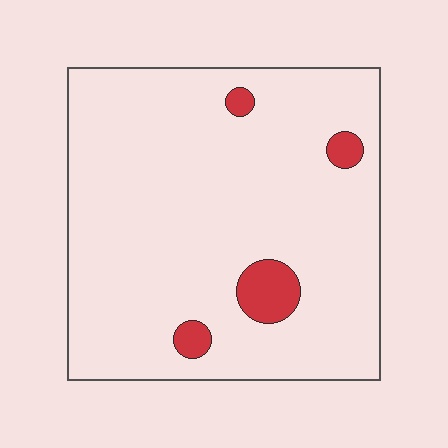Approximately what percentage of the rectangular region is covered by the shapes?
Approximately 5%.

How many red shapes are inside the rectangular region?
4.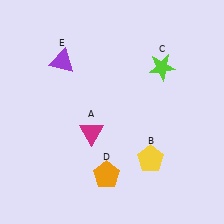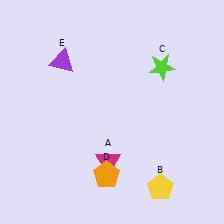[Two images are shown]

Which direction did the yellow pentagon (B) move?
The yellow pentagon (B) moved down.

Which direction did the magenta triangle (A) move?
The magenta triangle (A) moved down.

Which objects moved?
The objects that moved are: the magenta triangle (A), the yellow pentagon (B).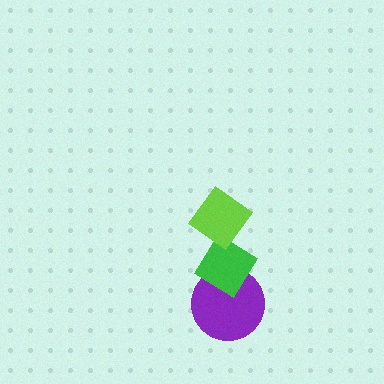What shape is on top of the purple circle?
The green diamond is on top of the purple circle.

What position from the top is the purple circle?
The purple circle is 3rd from the top.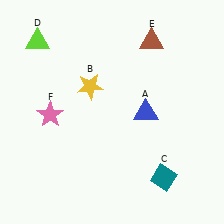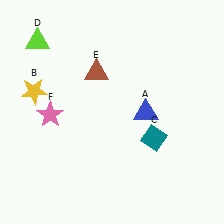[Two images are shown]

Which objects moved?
The objects that moved are: the yellow star (B), the teal diamond (C), the brown triangle (E).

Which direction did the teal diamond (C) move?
The teal diamond (C) moved up.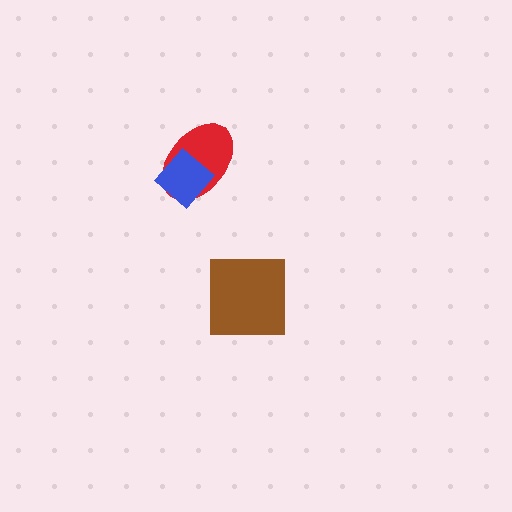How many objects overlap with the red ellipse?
1 object overlaps with the red ellipse.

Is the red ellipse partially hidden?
Yes, it is partially covered by another shape.